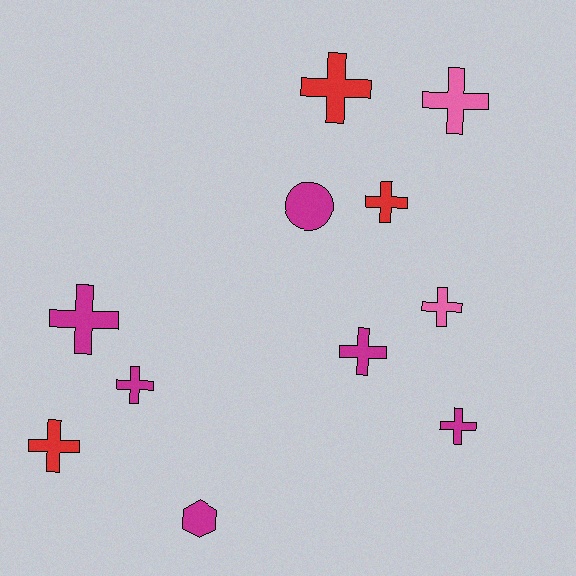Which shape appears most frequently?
Cross, with 9 objects.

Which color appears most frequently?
Magenta, with 6 objects.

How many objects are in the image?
There are 11 objects.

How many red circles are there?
There are no red circles.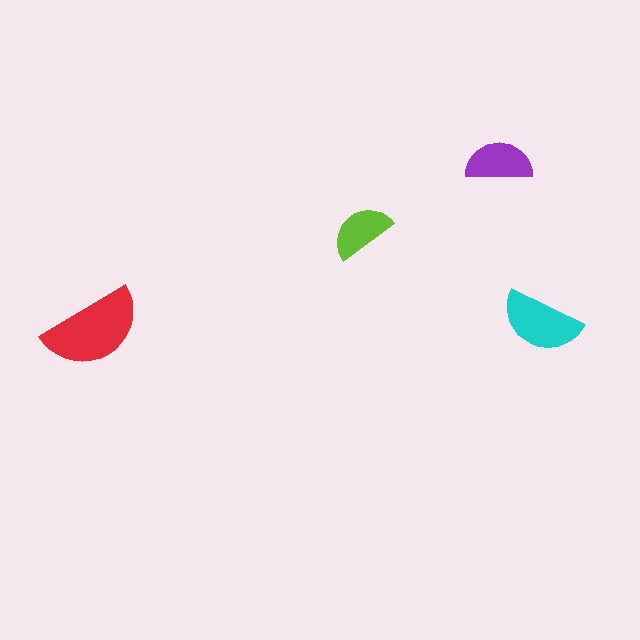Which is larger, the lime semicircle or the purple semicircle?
The purple one.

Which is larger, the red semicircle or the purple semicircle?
The red one.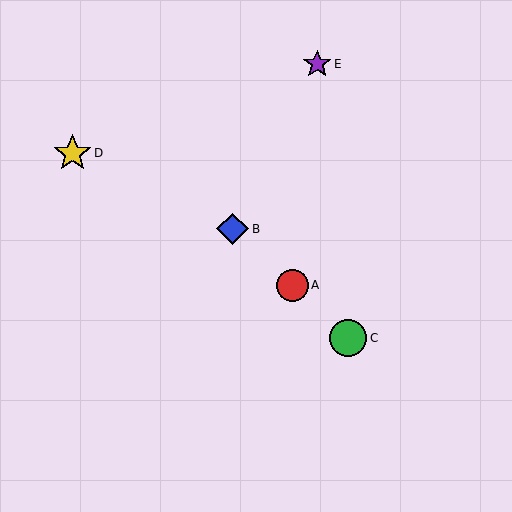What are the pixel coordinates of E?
Object E is at (317, 64).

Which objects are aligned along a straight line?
Objects A, B, C are aligned along a straight line.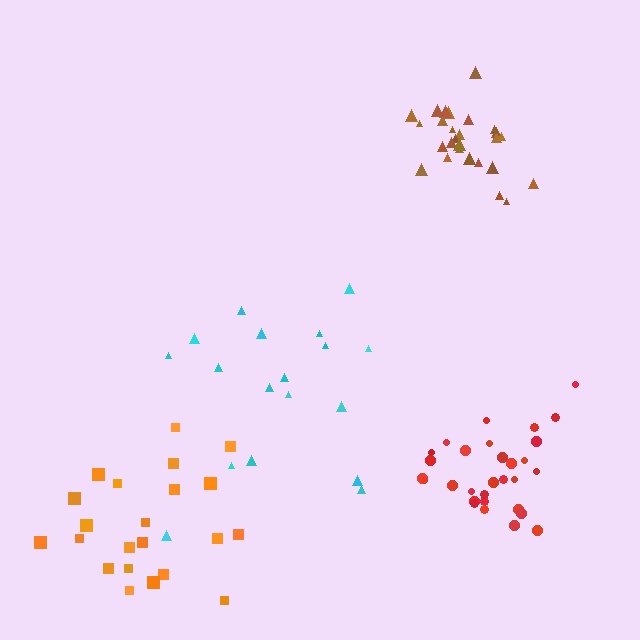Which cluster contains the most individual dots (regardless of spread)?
Red (30).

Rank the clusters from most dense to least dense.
brown, red, cyan, orange.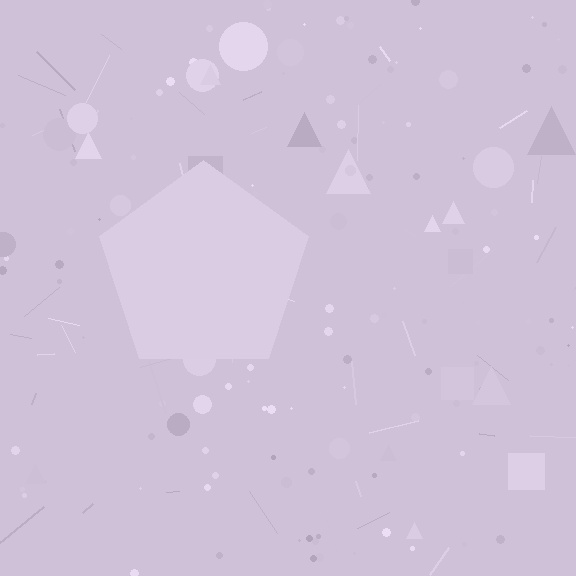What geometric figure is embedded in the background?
A pentagon is embedded in the background.